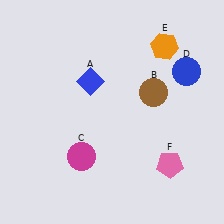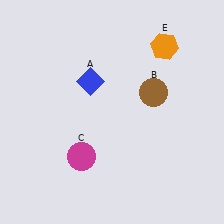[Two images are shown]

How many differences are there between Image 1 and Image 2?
There are 2 differences between the two images.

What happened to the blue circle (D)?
The blue circle (D) was removed in Image 2. It was in the top-right area of Image 1.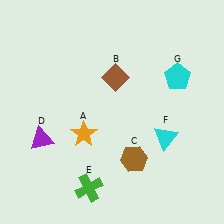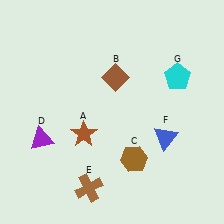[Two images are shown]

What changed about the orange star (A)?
In Image 1, A is orange. In Image 2, it changed to brown.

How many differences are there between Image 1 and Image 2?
There are 3 differences between the two images.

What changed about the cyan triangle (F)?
In Image 1, F is cyan. In Image 2, it changed to blue.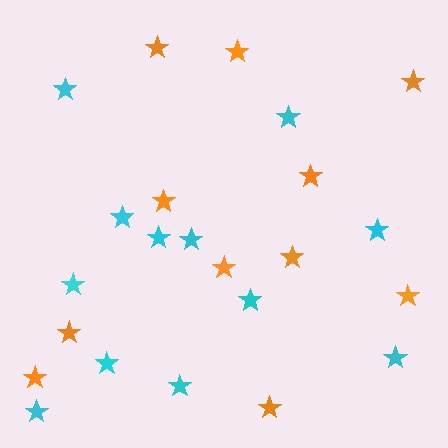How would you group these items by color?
There are 2 groups: one group of cyan stars (12) and one group of orange stars (11).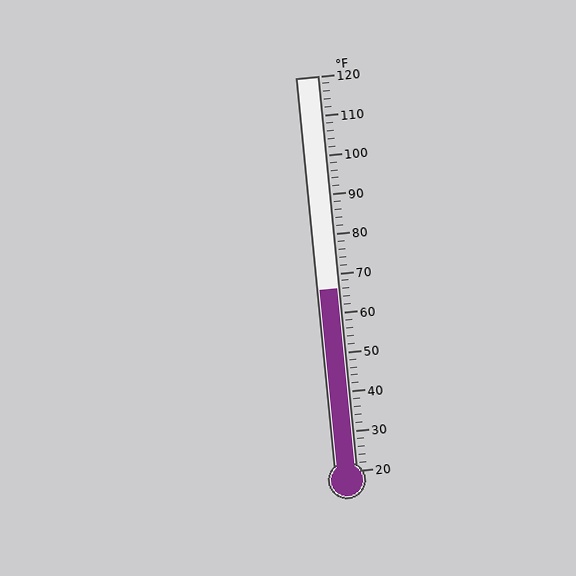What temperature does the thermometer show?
The thermometer shows approximately 66°F.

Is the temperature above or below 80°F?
The temperature is below 80°F.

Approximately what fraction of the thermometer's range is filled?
The thermometer is filled to approximately 45% of its range.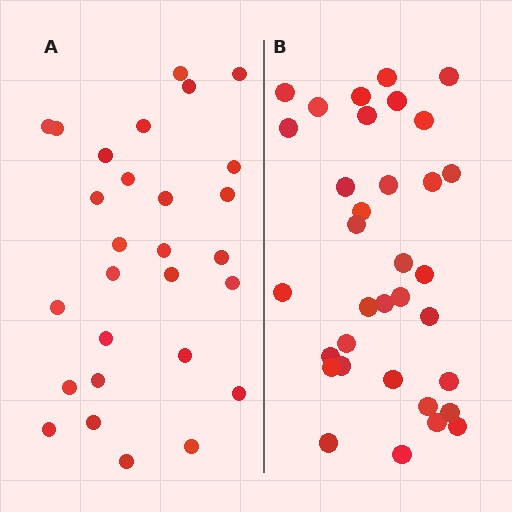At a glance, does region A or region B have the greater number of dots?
Region B (the right region) has more dots.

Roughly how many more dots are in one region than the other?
Region B has about 6 more dots than region A.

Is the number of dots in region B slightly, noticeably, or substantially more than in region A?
Region B has only slightly more — the two regions are fairly close. The ratio is roughly 1.2 to 1.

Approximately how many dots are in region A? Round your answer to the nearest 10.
About 30 dots. (The exact count is 28, which rounds to 30.)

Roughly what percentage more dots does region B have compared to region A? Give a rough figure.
About 20% more.